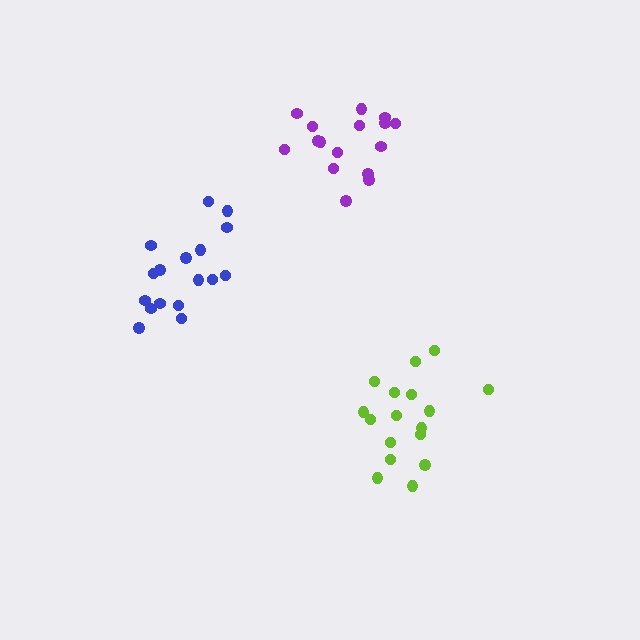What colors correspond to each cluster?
The clusters are colored: purple, blue, lime.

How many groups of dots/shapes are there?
There are 3 groups.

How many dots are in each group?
Group 1: 16 dots, Group 2: 17 dots, Group 3: 17 dots (50 total).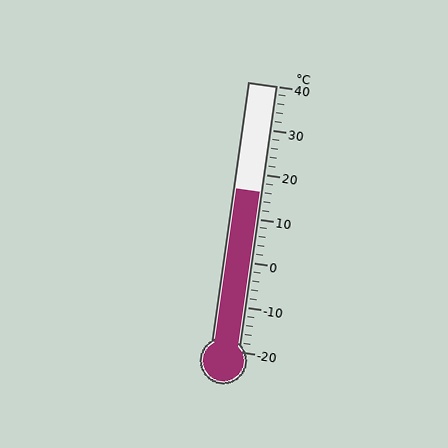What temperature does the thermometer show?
The thermometer shows approximately 16°C.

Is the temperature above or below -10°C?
The temperature is above -10°C.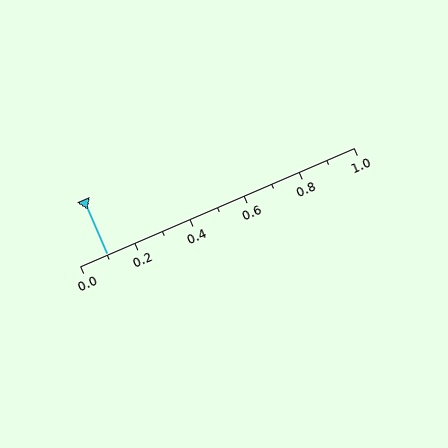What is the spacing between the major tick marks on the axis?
The major ticks are spaced 0.2 apart.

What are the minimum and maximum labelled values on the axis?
The axis runs from 0.0 to 1.0.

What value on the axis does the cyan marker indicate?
The marker indicates approximately 0.1.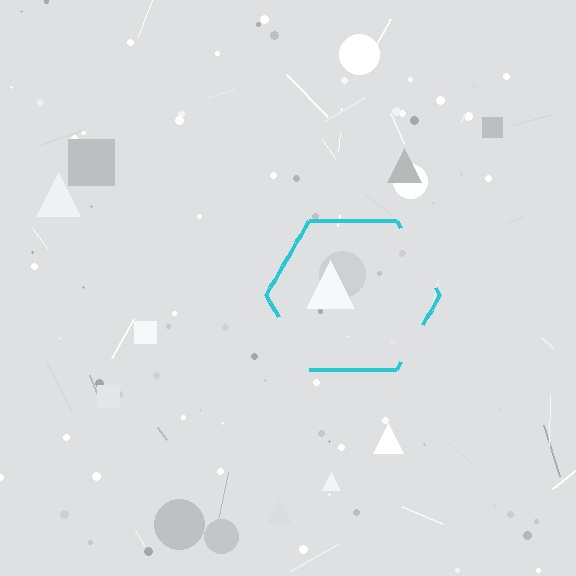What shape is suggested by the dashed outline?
The dashed outline suggests a hexagon.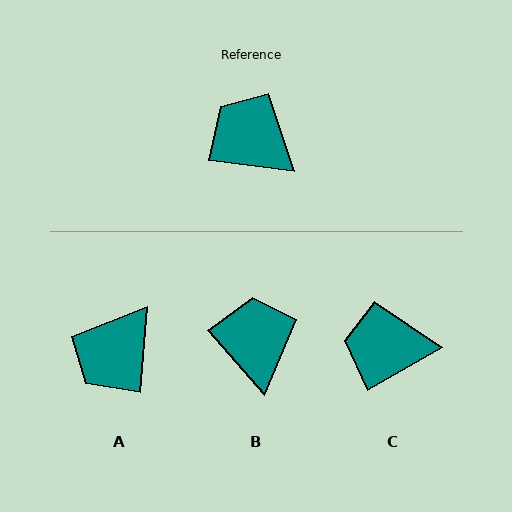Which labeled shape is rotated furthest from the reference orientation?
A, about 93 degrees away.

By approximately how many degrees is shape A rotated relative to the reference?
Approximately 93 degrees counter-clockwise.